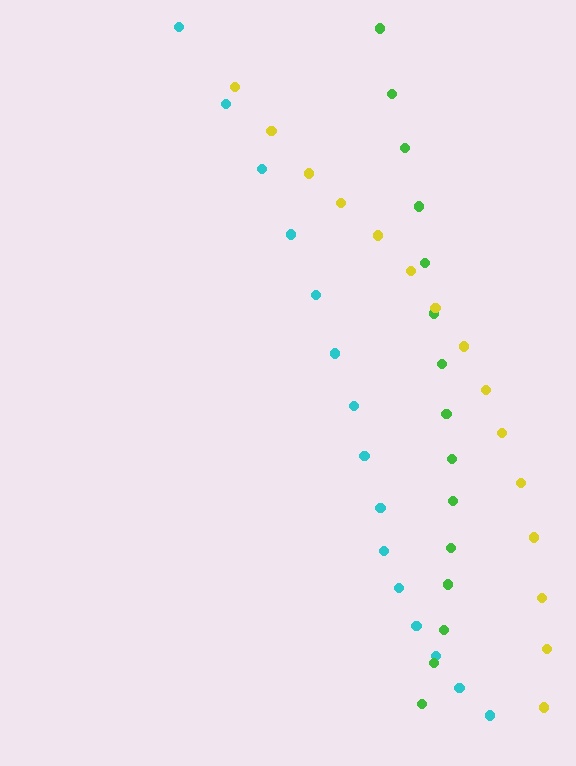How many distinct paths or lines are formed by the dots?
There are 3 distinct paths.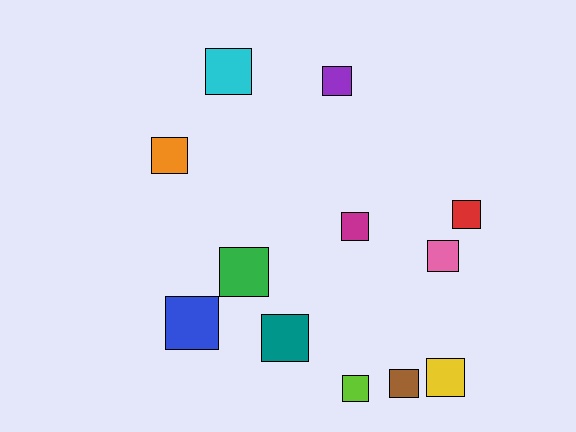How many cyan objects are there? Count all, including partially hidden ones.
There is 1 cyan object.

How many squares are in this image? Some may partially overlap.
There are 12 squares.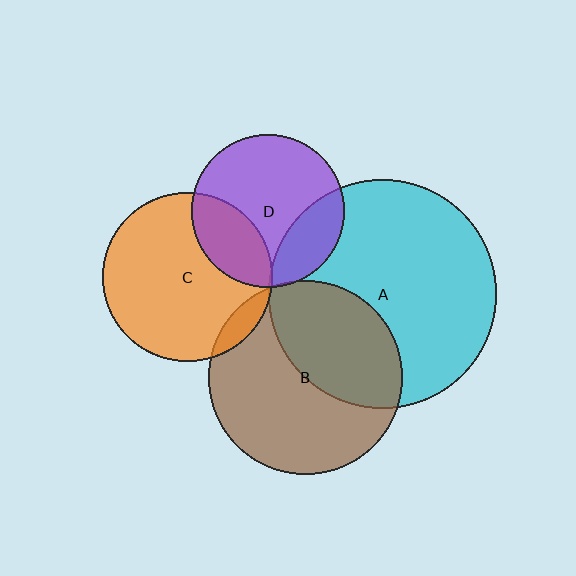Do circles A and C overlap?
Yes.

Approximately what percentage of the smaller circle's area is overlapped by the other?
Approximately 5%.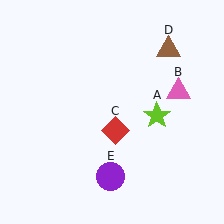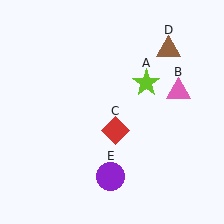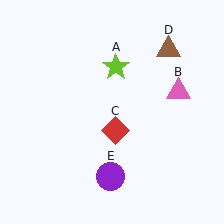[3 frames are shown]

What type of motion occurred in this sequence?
The lime star (object A) rotated counterclockwise around the center of the scene.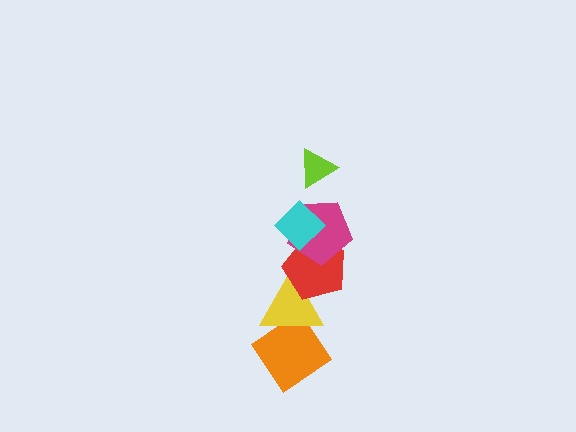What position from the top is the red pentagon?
The red pentagon is 4th from the top.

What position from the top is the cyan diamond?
The cyan diamond is 2nd from the top.